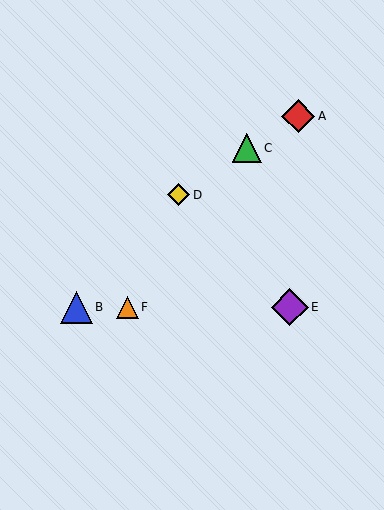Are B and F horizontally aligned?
Yes, both are at y≈307.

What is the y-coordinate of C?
Object C is at y≈148.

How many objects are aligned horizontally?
3 objects (B, E, F) are aligned horizontally.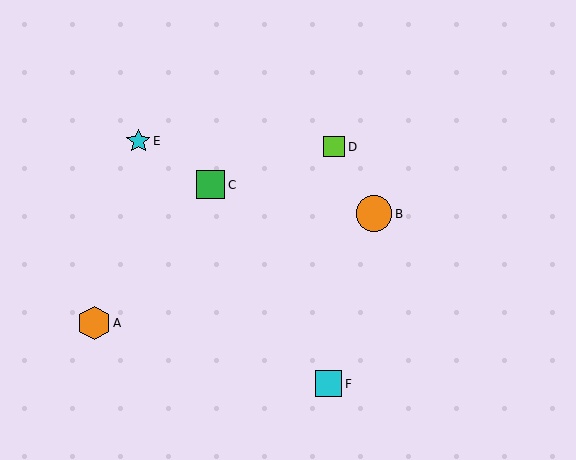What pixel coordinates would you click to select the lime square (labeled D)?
Click at (334, 147) to select the lime square D.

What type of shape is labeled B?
Shape B is an orange circle.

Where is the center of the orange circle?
The center of the orange circle is at (374, 214).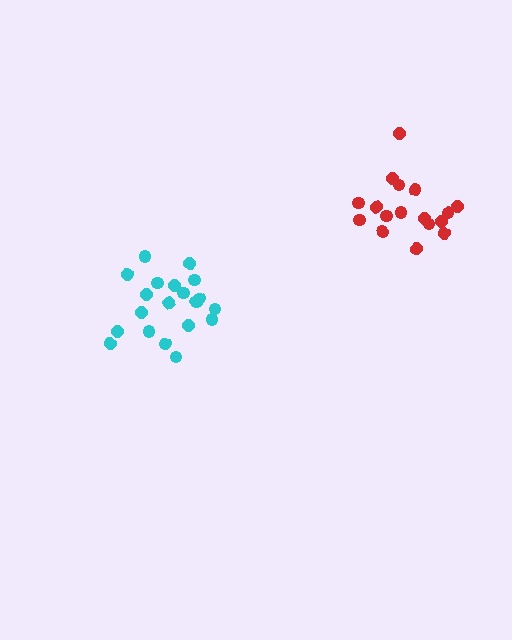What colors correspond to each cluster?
The clusters are colored: cyan, red.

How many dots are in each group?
Group 1: 20 dots, Group 2: 17 dots (37 total).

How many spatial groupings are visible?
There are 2 spatial groupings.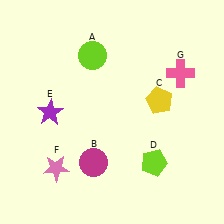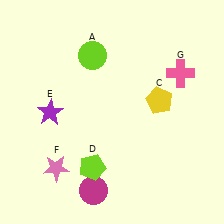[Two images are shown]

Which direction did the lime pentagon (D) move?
The lime pentagon (D) moved left.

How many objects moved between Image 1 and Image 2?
2 objects moved between the two images.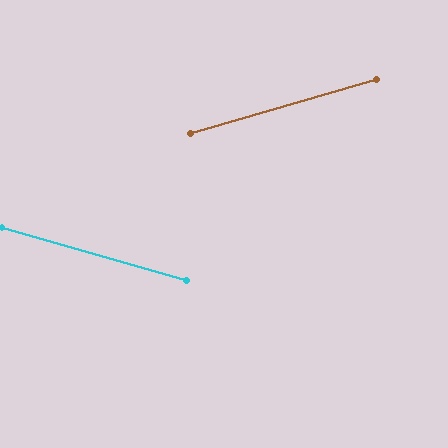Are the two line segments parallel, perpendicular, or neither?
Neither parallel nor perpendicular — they differ by about 32°.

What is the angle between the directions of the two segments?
Approximately 32 degrees.